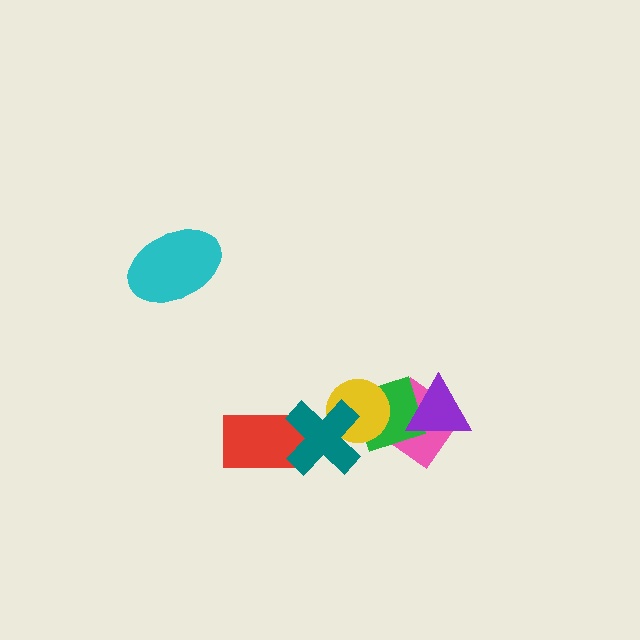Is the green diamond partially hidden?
Yes, it is partially covered by another shape.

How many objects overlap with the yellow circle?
3 objects overlap with the yellow circle.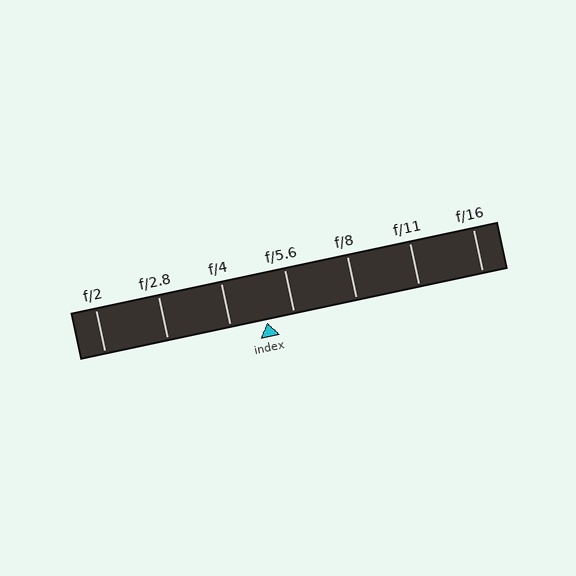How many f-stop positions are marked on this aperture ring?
There are 7 f-stop positions marked.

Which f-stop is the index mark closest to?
The index mark is closest to f/5.6.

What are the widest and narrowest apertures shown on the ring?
The widest aperture shown is f/2 and the narrowest is f/16.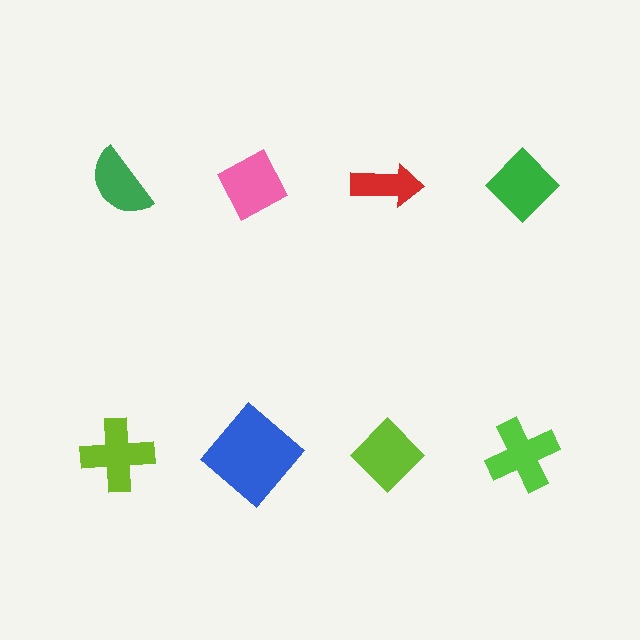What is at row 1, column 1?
A green semicircle.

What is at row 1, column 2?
A pink diamond.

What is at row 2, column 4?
A lime cross.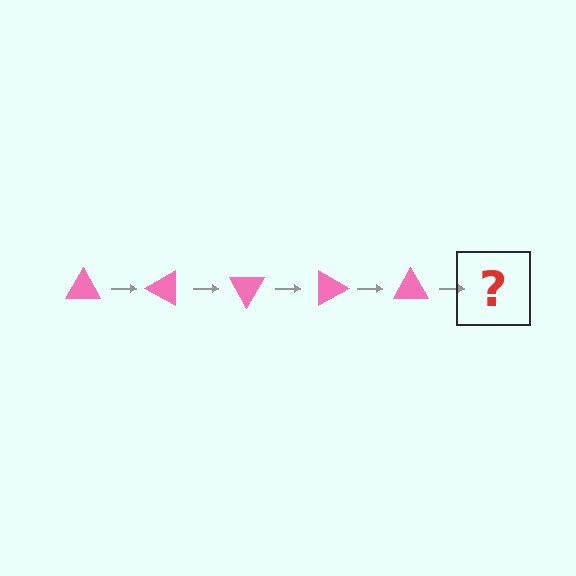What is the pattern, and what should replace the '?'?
The pattern is that the triangle rotates 30 degrees each step. The '?' should be a pink triangle rotated 150 degrees.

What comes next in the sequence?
The next element should be a pink triangle rotated 150 degrees.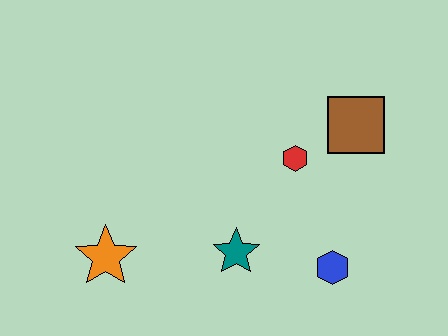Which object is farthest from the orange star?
The brown square is farthest from the orange star.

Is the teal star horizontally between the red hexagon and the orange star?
Yes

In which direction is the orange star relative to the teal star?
The orange star is to the left of the teal star.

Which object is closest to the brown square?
The red hexagon is closest to the brown square.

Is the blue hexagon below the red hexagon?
Yes